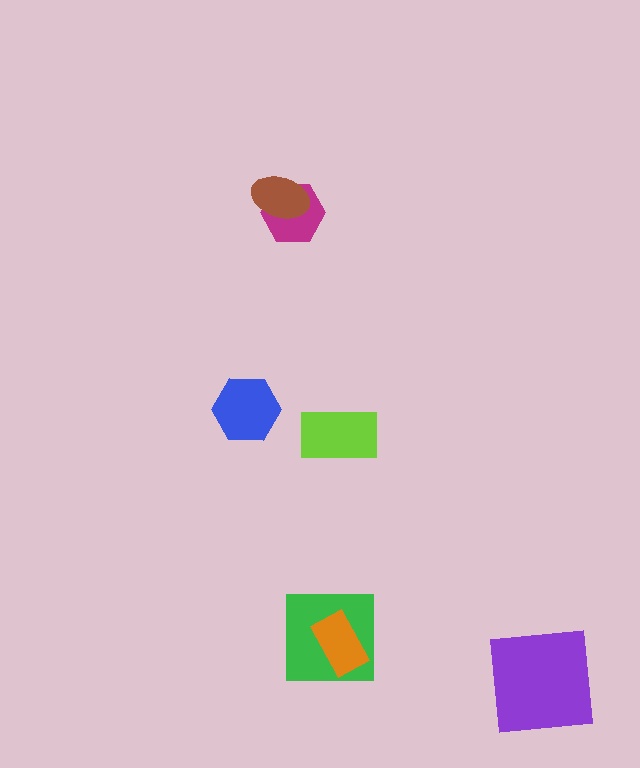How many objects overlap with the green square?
1 object overlaps with the green square.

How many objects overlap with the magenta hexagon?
1 object overlaps with the magenta hexagon.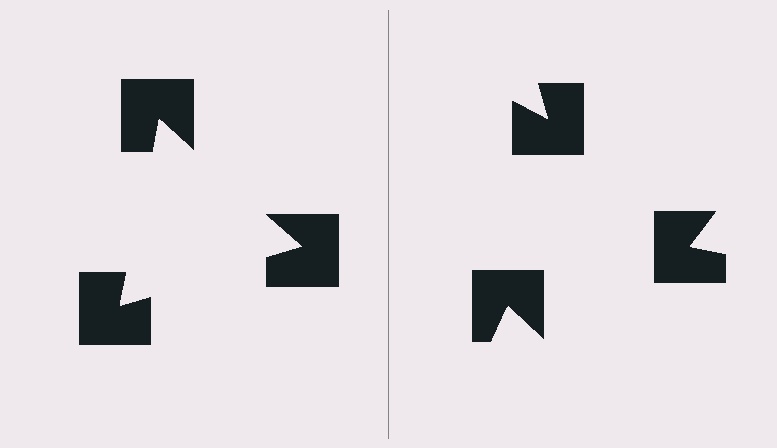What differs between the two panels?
The notched squares are positioned identically on both sides; only the wedge orientations differ. On the left they align to a triangle; on the right they are misaligned.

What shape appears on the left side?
An illusory triangle.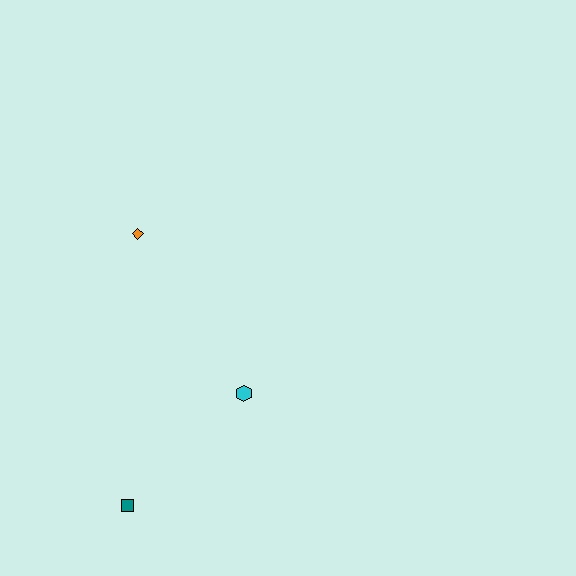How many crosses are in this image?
There are no crosses.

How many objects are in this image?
There are 3 objects.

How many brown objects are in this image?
There are no brown objects.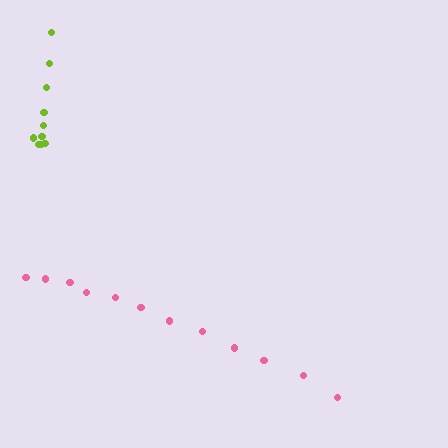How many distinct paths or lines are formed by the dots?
There are 2 distinct paths.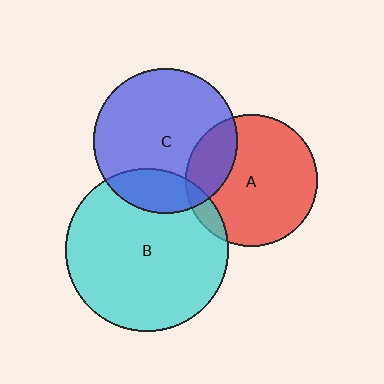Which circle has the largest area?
Circle B (cyan).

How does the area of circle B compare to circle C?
Approximately 1.3 times.